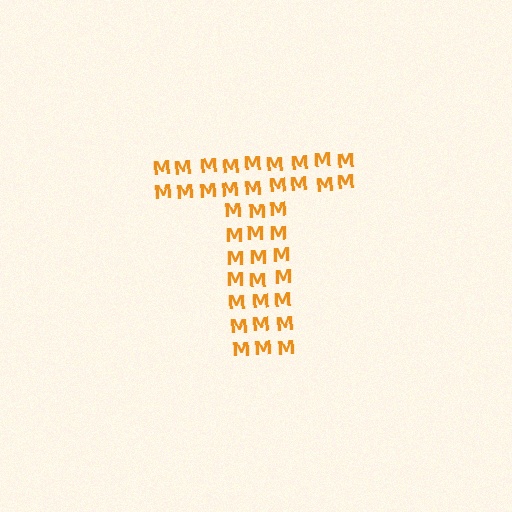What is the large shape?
The large shape is the letter T.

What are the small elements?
The small elements are letter M's.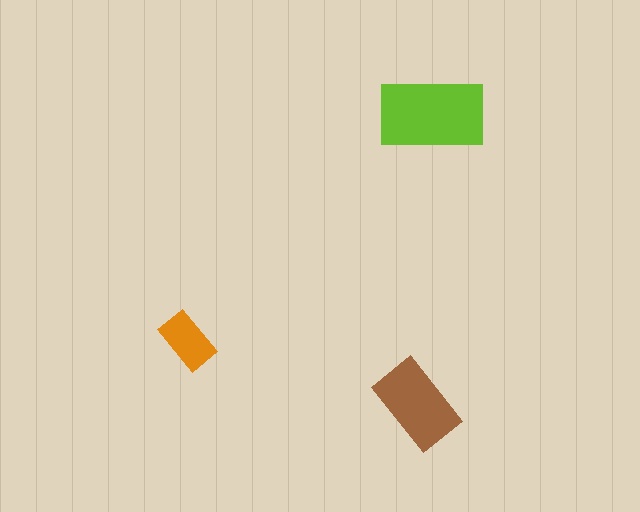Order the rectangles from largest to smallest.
the lime one, the brown one, the orange one.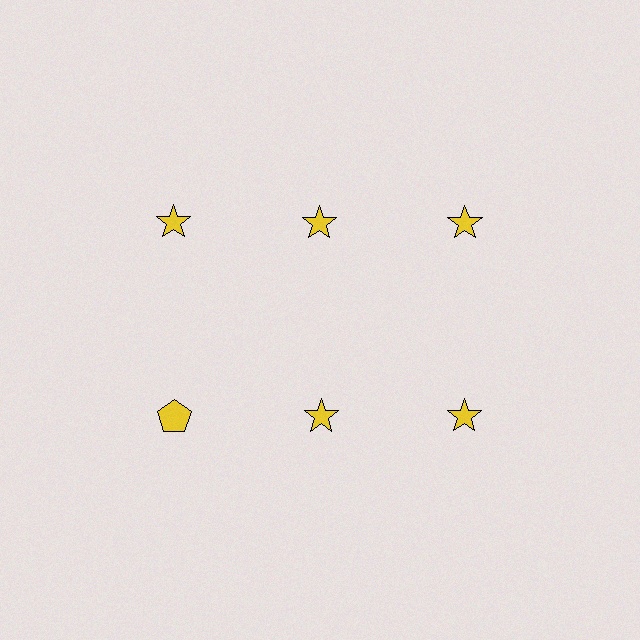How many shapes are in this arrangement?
There are 6 shapes arranged in a grid pattern.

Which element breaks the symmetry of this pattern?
The yellow pentagon in the second row, leftmost column breaks the symmetry. All other shapes are yellow stars.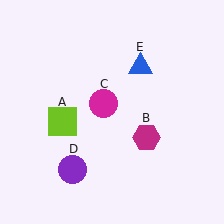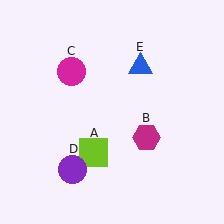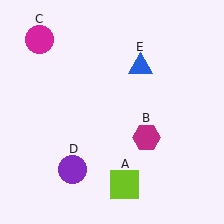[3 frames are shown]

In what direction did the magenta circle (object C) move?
The magenta circle (object C) moved up and to the left.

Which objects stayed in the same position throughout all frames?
Magenta hexagon (object B) and purple circle (object D) and blue triangle (object E) remained stationary.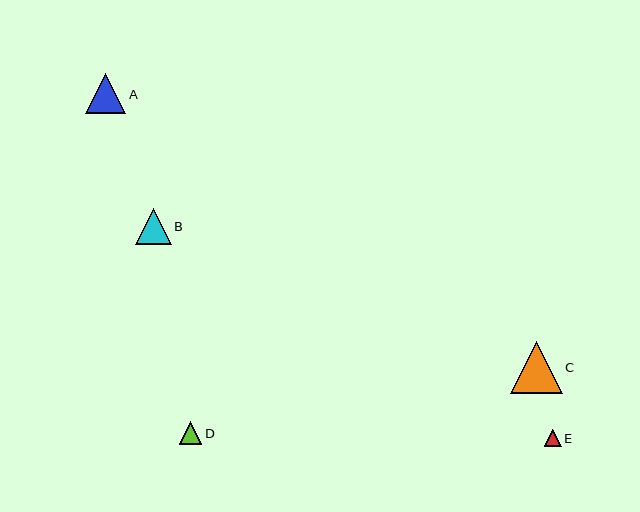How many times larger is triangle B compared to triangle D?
Triangle B is approximately 1.6 times the size of triangle D.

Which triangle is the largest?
Triangle C is the largest with a size of approximately 52 pixels.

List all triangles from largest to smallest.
From largest to smallest: C, A, B, D, E.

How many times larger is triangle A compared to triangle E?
Triangle A is approximately 2.3 times the size of triangle E.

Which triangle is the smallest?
Triangle E is the smallest with a size of approximately 17 pixels.